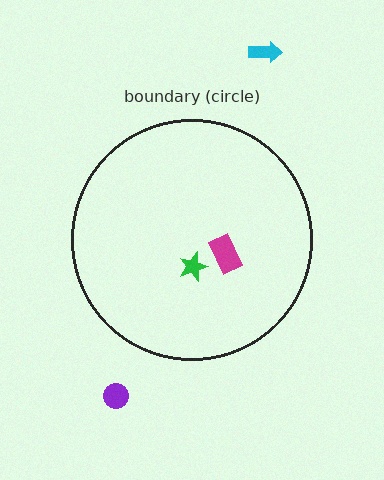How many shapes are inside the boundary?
2 inside, 2 outside.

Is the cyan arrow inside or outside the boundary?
Outside.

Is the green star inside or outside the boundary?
Inside.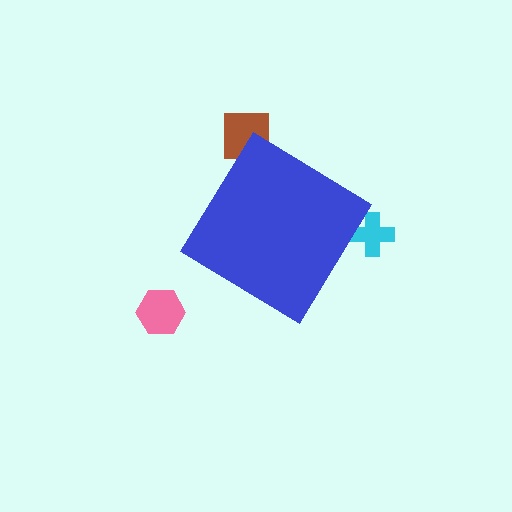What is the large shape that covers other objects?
A blue diamond.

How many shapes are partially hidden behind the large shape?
2 shapes are partially hidden.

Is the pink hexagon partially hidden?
No, the pink hexagon is fully visible.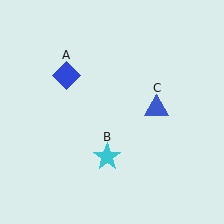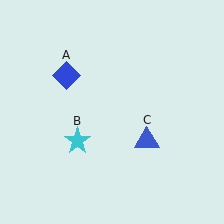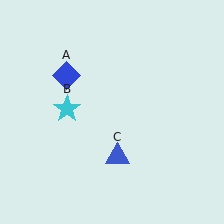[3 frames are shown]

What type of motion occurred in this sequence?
The cyan star (object B), blue triangle (object C) rotated clockwise around the center of the scene.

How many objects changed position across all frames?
2 objects changed position: cyan star (object B), blue triangle (object C).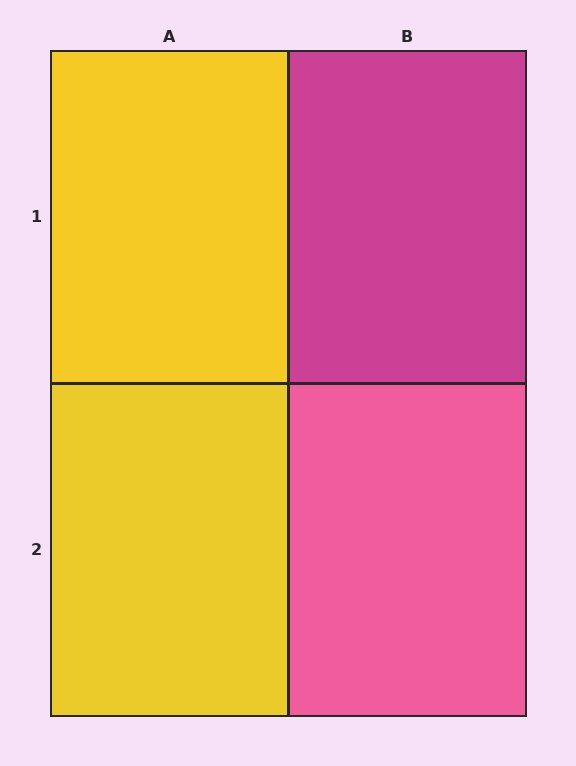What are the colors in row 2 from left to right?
Yellow, pink.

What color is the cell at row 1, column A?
Yellow.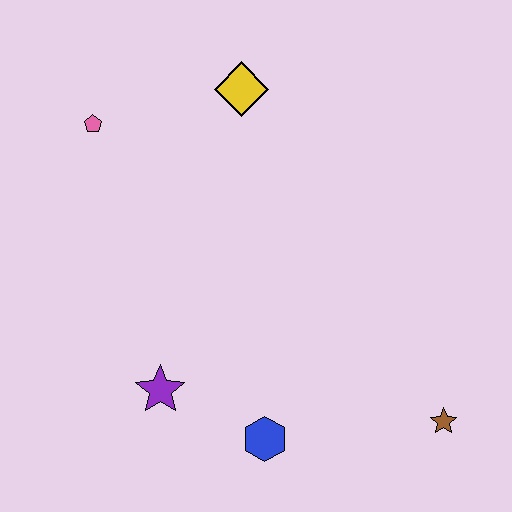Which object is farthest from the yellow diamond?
The brown star is farthest from the yellow diamond.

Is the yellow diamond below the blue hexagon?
No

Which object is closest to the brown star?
The blue hexagon is closest to the brown star.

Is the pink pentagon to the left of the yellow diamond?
Yes